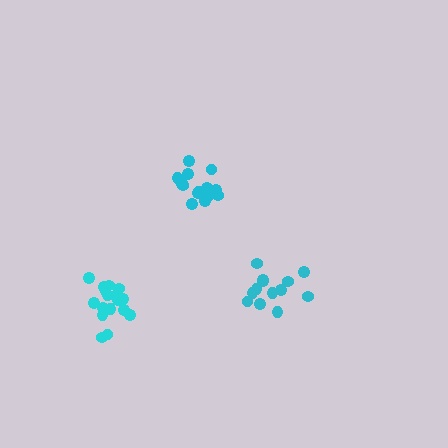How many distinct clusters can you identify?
There are 3 distinct clusters.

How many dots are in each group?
Group 1: 14 dots, Group 2: 13 dots, Group 3: 17 dots (44 total).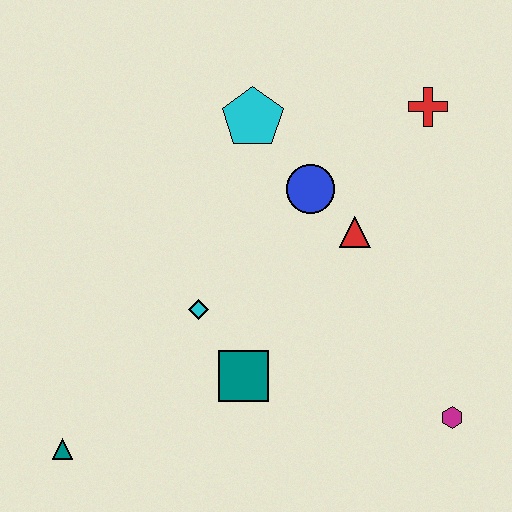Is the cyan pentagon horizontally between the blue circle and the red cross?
No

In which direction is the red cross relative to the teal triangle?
The red cross is to the right of the teal triangle.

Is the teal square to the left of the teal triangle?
No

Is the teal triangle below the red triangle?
Yes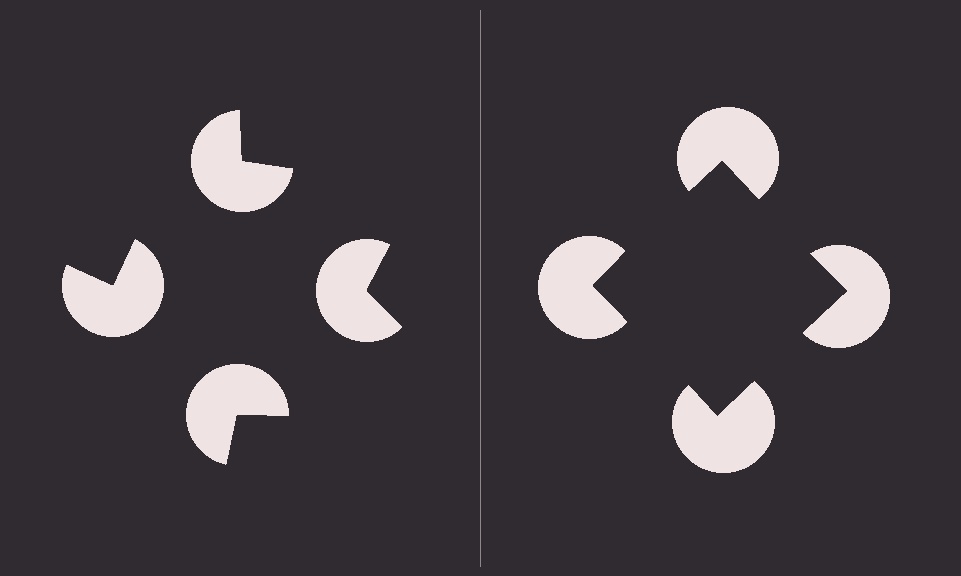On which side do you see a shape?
An illusory square appears on the right side. On the left side the wedge cuts are rotated, so no coherent shape forms.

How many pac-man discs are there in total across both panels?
8 — 4 on each side.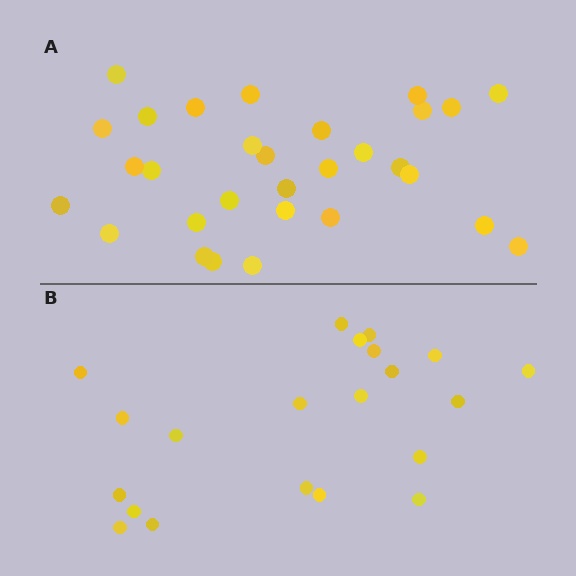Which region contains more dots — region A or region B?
Region A (the top region) has more dots.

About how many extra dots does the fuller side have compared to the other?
Region A has roughly 8 or so more dots than region B.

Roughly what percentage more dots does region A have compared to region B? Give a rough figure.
About 45% more.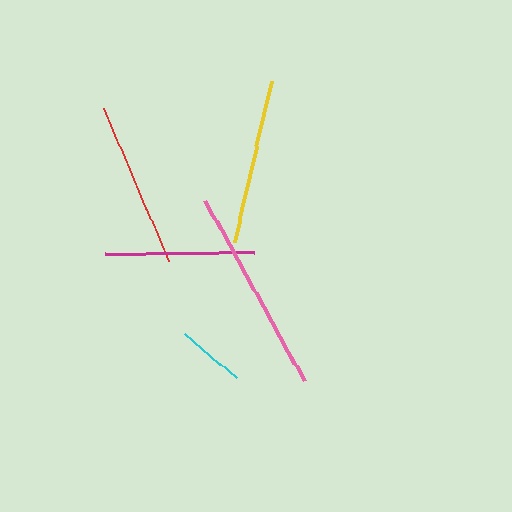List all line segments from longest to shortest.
From longest to shortest: pink, red, yellow, magenta, cyan.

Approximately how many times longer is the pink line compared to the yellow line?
The pink line is approximately 1.2 times the length of the yellow line.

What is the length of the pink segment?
The pink segment is approximately 207 pixels long.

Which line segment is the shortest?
The cyan line is the shortest at approximately 68 pixels.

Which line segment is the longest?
The pink line is the longest at approximately 207 pixels.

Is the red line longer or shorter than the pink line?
The pink line is longer than the red line.